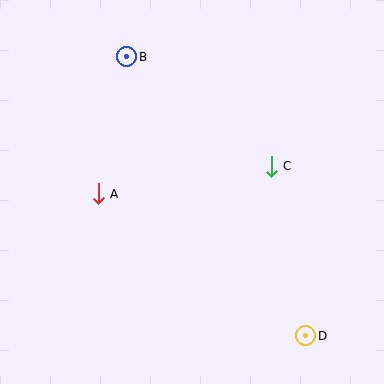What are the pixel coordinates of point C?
Point C is at (271, 166).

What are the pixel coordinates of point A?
Point A is at (98, 194).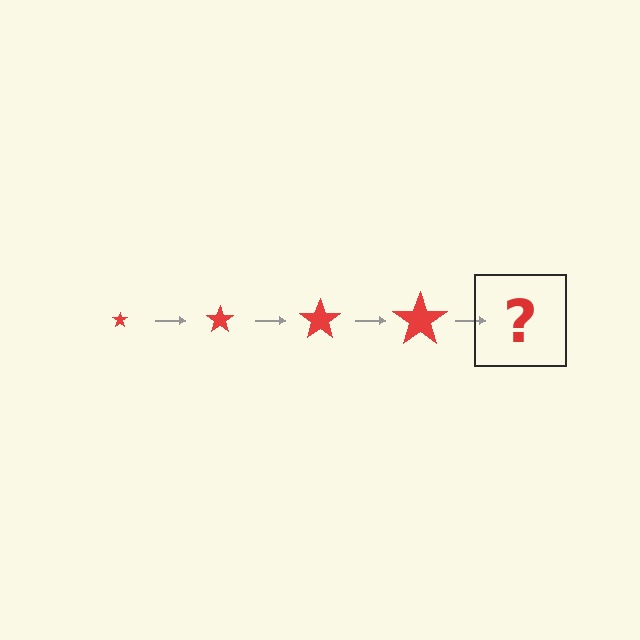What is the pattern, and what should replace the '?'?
The pattern is that the star gets progressively larger each step. The '?' should be a red star, larger than the previous one.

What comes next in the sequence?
The next element should be a red star, larger than the previous one.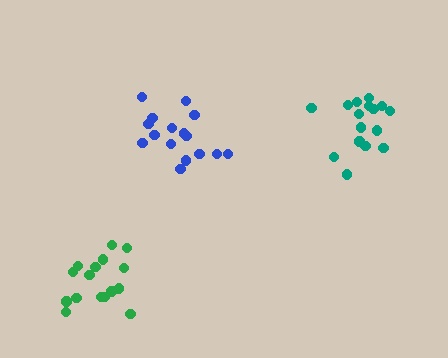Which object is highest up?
The teal cluster is topmost.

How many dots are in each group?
Group 1: 16 dots, Group 2: 16 dots, Group 3: 16 dots (48 total).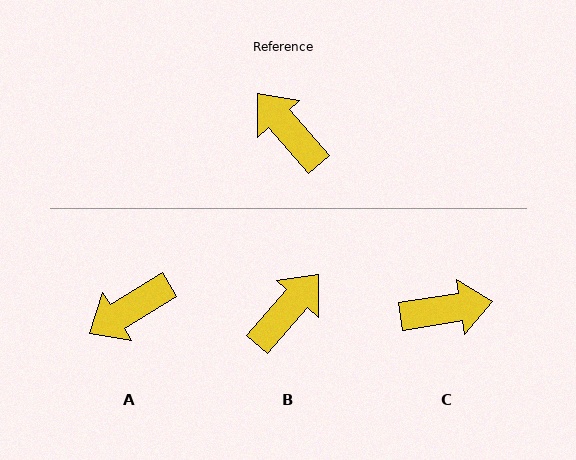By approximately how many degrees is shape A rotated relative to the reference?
Approximately 80 degrees counter-clockwise.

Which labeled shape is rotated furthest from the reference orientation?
C, about 122 degrees away.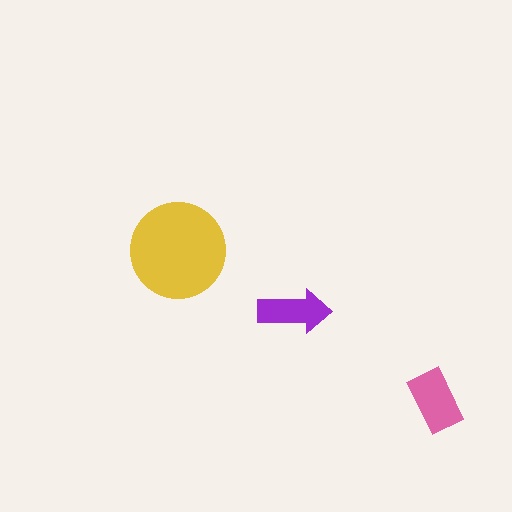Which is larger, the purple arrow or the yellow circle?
The yellow circle.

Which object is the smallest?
The purple arrow.